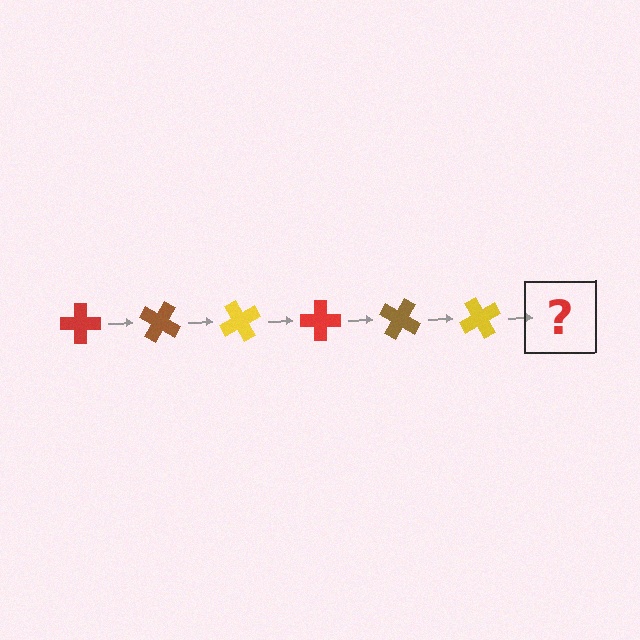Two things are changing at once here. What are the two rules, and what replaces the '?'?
The two rules are that it rotates 30 degrees each step and the color cycles through red, brown, and yellow. The '?' should be a red cross, rotated 180 degrees from the start.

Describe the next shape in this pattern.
It should be a red cross, rotated 180 degrees from the start.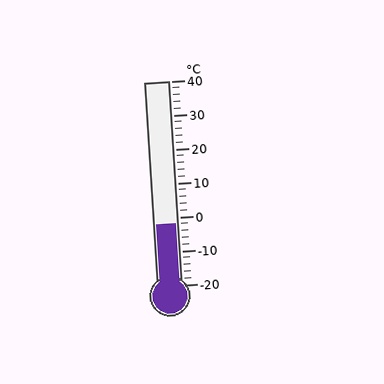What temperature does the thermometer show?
The thermometer shows approximately -2°C.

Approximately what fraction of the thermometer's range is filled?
The thermometer is filled to approximately 30% of its range.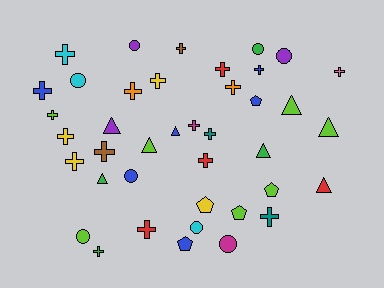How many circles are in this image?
There are 8 circles.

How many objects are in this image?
There are 40 objects.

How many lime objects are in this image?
There are 7 lime objects.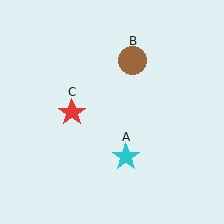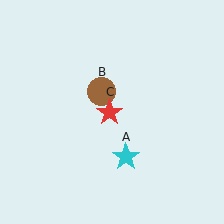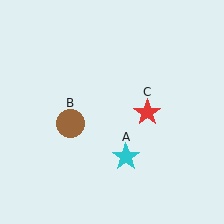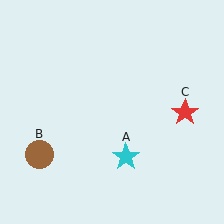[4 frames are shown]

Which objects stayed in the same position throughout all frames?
Cyan star (object A) remained stationary.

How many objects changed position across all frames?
2 objects changed position: brown circle (object B), red star (object C).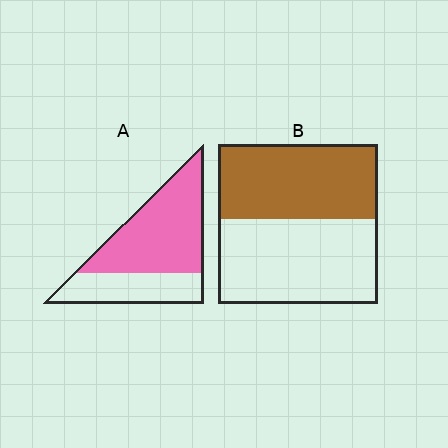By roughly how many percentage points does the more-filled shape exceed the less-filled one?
By roughly 20 percentage points (A over B).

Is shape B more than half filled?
Roughly half.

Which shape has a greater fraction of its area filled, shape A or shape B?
Shape A.